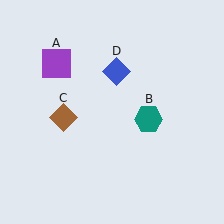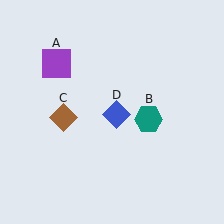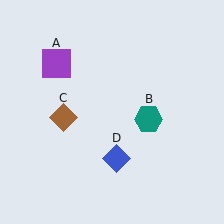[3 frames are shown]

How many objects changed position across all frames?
1 object changed position: blue diamond (object D).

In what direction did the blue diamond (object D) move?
The blue diamond (object D) moved down.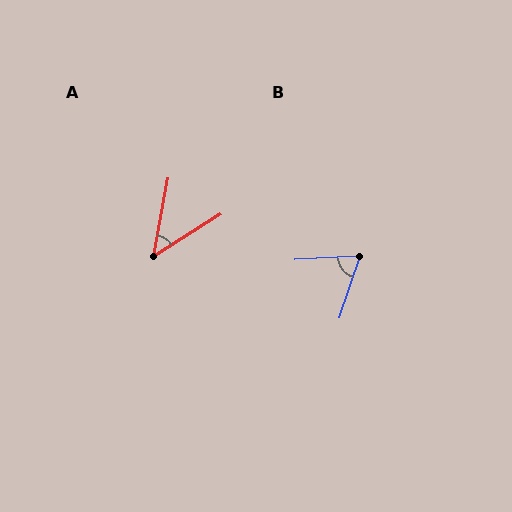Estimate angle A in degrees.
Approximately 47 degrees.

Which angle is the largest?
B, at approximately 68 degrees.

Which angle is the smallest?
A, at approximately 47 degrees.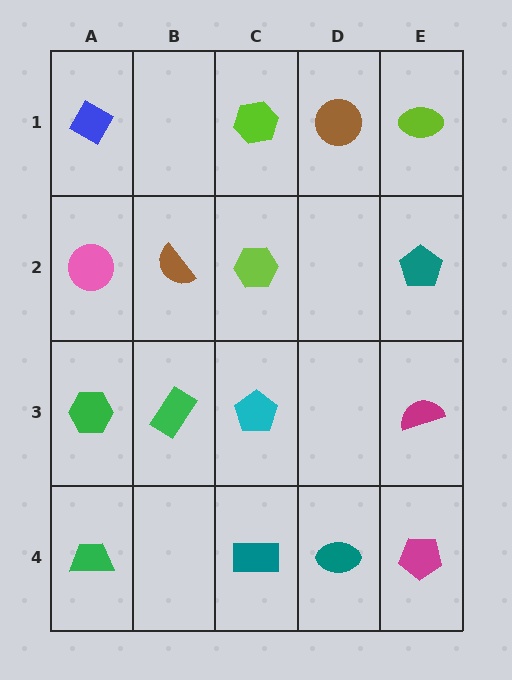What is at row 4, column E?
A magenta pentagon.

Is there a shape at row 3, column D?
No, that cell is empty.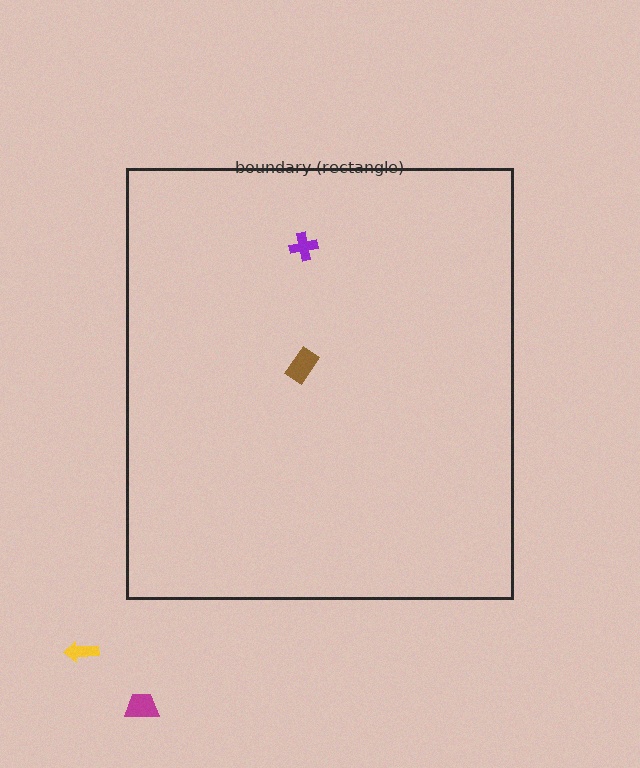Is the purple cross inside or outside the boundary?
Inside.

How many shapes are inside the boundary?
2 inside, 2 outside.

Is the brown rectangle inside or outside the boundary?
Inside.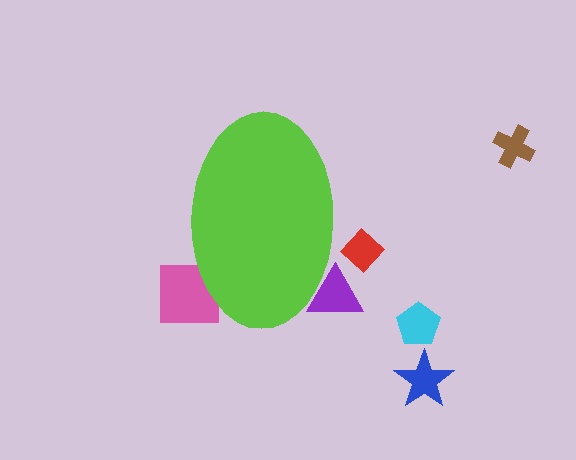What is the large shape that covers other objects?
A lime ellipse.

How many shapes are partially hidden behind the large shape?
3 shapes are partially hidden.